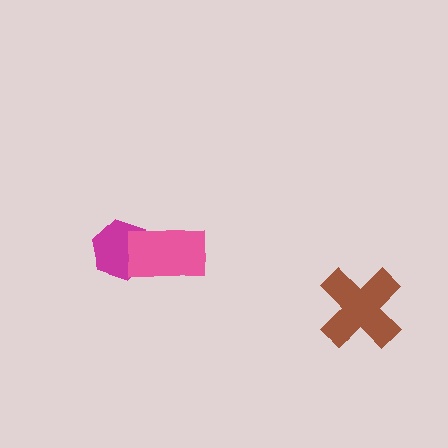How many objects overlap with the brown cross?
0 objects overlap with the brown cross.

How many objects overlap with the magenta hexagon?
1 object overlaps with the magenta hexagon.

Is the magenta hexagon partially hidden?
Yes, it is partially covered by another shape.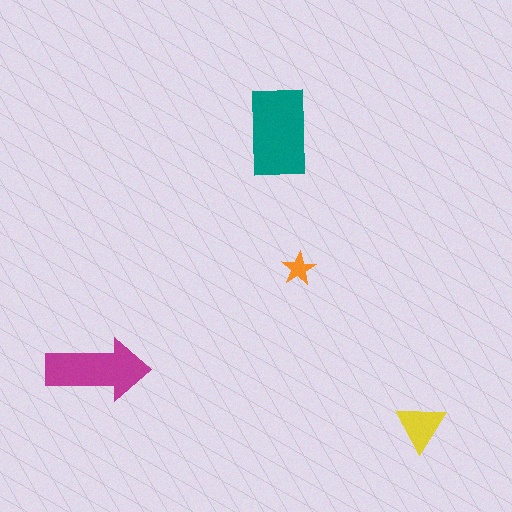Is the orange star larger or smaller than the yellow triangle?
Smaller.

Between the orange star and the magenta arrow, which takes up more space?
The magenta arrow.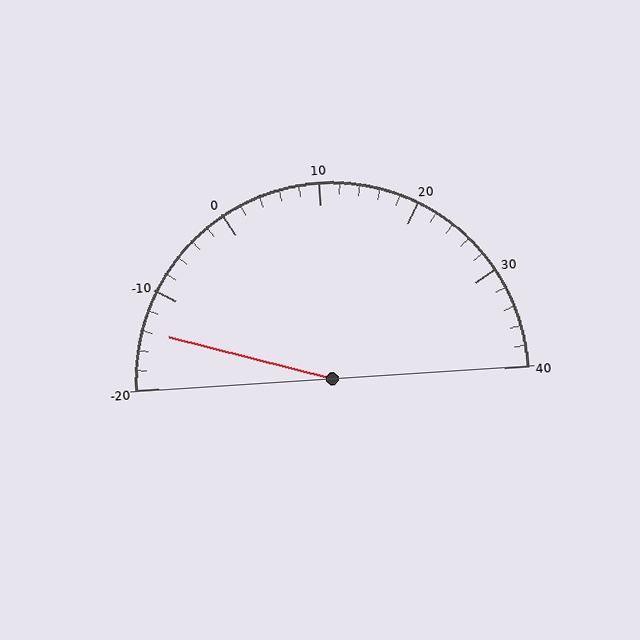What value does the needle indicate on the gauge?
The needle indicates approximately -14.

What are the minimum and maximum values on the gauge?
The gauge ranges from -20 to 40.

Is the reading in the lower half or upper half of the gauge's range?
The reading is in the lower half of the range (-20 to 40).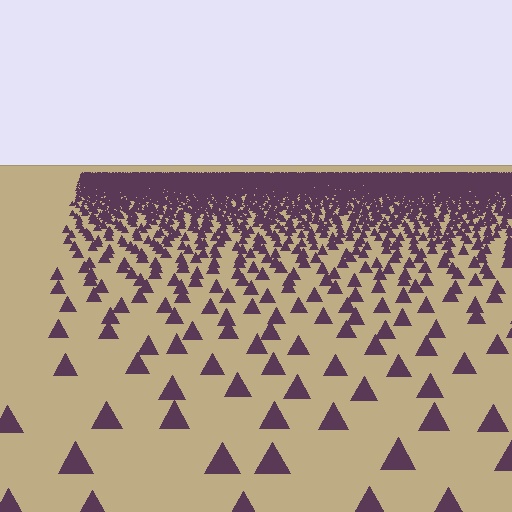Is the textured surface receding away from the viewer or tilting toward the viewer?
The surface is receding away from the viewer. Texture elements get smaller and denser toward the top.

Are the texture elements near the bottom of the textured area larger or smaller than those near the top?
Larger. Near the bottom, elements are closer to the viewer and appear at a bigger on-screen size.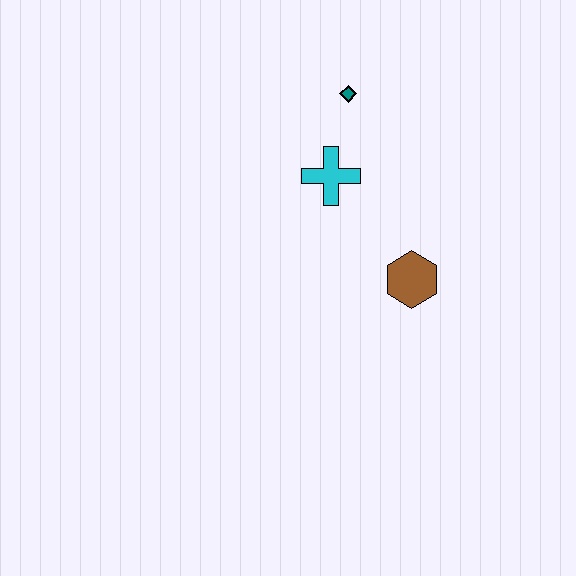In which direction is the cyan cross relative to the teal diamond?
The cyan cross is below the teal diamond.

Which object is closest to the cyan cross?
The teal diamond is closest to the cyan cross.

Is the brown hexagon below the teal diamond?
Yes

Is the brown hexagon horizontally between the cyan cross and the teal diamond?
No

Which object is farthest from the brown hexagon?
The teal diamond is farthest from the brown hexagon.